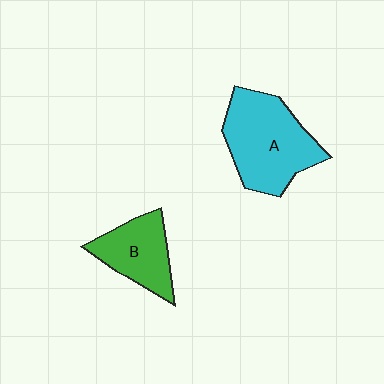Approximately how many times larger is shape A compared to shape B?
Approximately 1.6 times.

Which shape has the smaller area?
Shape B (green).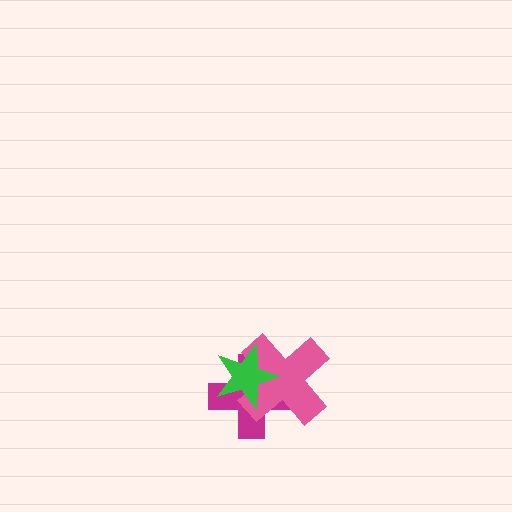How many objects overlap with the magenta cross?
2 objects overlap with the magenta cross.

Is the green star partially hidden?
No, no other shape covers it.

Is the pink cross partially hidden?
Yes, it is partially covered by another shape.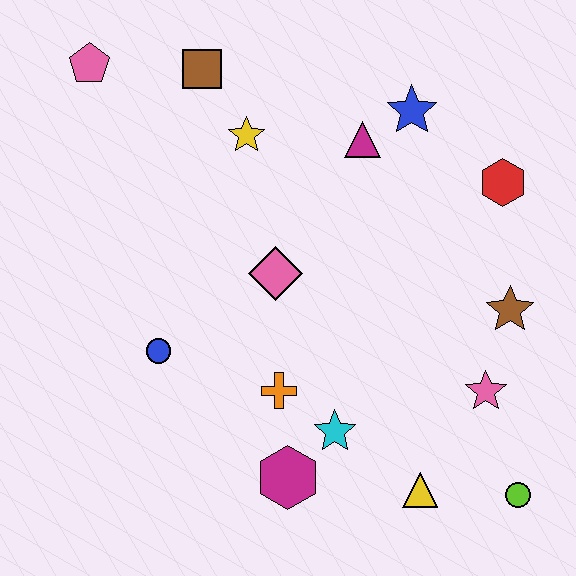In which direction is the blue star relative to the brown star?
The blue star is above the brown star.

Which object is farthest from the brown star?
The pink pentagon is farthest from the brown star.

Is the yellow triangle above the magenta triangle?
No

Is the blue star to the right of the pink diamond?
Yes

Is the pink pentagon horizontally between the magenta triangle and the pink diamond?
No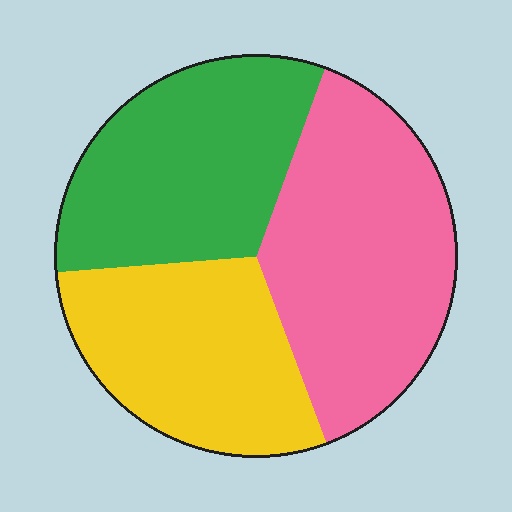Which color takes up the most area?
Pink, at roughly 40%.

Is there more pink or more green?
Pink.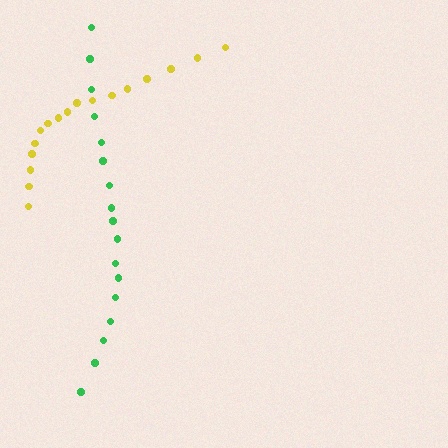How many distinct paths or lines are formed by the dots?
There are 2 distinct paths.